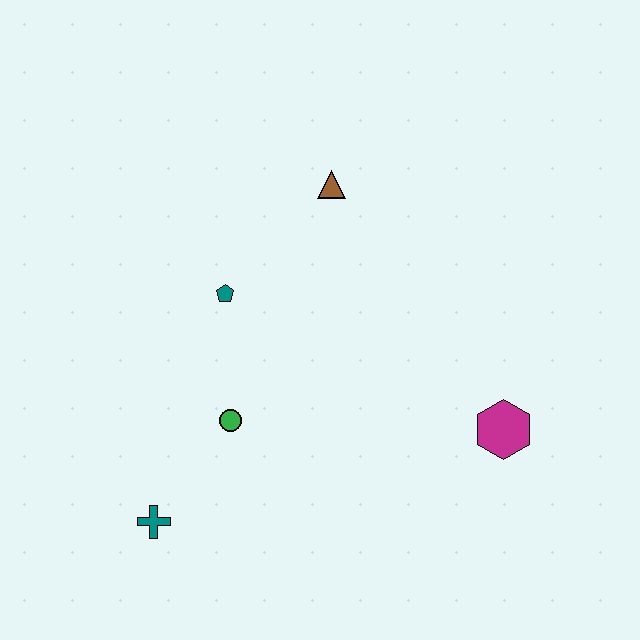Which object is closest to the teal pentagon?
The green circle is closest to the teal pentagon.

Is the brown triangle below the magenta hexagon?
No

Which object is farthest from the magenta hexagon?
The teal cross is farthest from the magenta hexagon.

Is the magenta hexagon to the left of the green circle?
No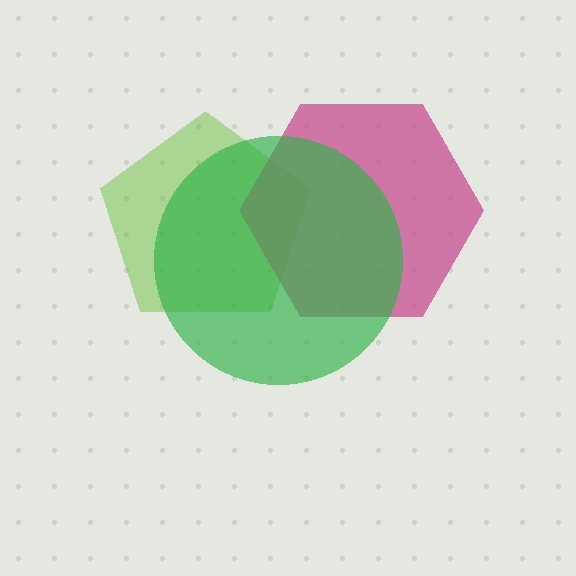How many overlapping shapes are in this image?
There are 3 overlapping shapes in the image.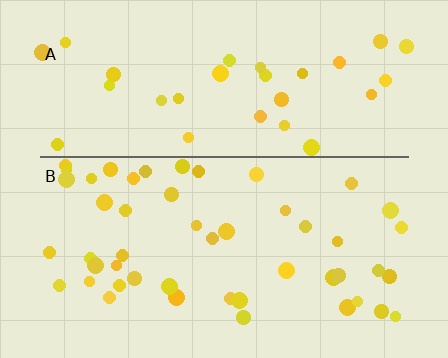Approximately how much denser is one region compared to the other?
Approximately 1.4× — region B over region A.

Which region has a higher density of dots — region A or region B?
B (the bottom).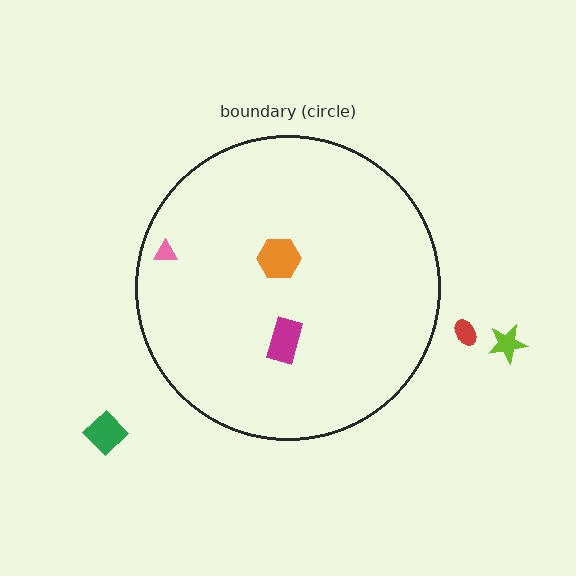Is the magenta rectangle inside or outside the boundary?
Inside.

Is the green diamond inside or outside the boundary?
Outside.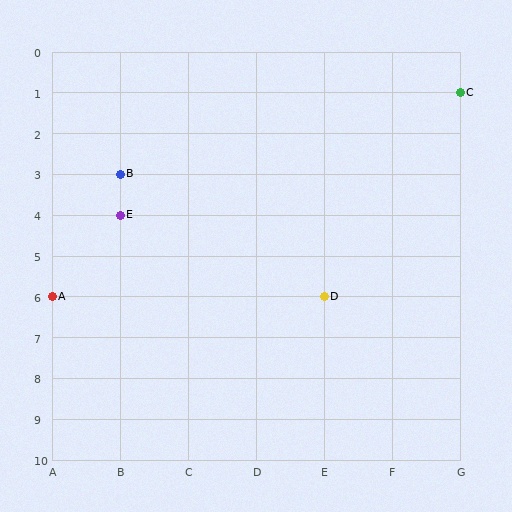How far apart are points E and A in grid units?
Points E and A are 1 column and 2 rows apart (about 2.2 grid units diagonally).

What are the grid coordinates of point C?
Point C is at grid coordinates (G, 1).